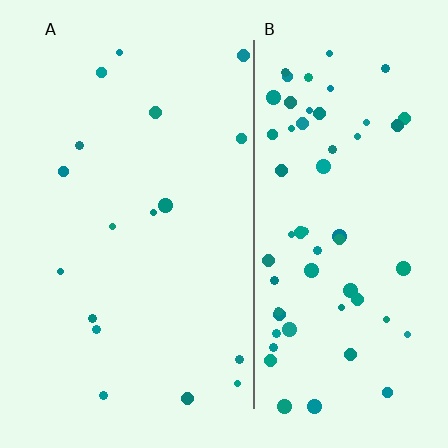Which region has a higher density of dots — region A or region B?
B (the right).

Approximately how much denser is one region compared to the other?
Approximately 3.7× — region B over region A.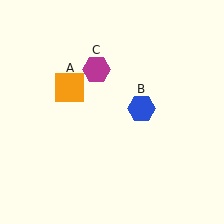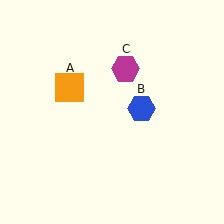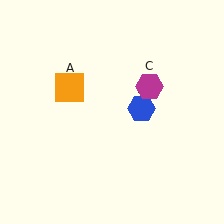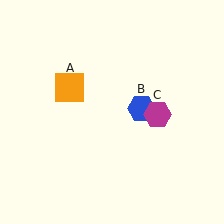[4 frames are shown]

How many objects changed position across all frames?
1 object changed position: magenta hexagon (object C).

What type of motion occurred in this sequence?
The magenta hexagon (object C) rotated clockwise around the center of the scene.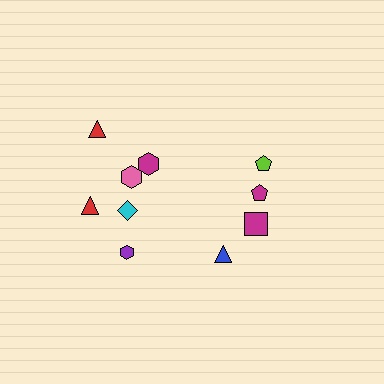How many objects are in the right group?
There are 4 objects.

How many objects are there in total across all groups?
There are 10 objects.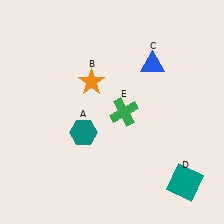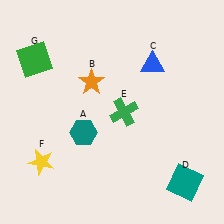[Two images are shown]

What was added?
A yellow star (F), a green square (G) were added in Image 2.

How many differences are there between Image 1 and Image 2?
There are 2 differences between the two images.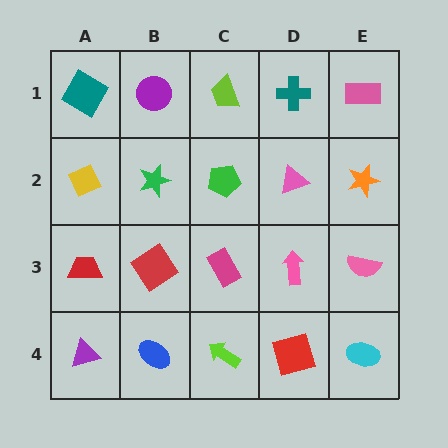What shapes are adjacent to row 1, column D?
A pink triangle (row 2, column D), a lime trapezoid (row 1, column C), a pink rectangle (row 1, column E).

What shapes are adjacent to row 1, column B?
A green star (row 2, column B), a teal square (row 1, column A), a lime trapezoid (row 1, column C).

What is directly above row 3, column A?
A yellow diamond.